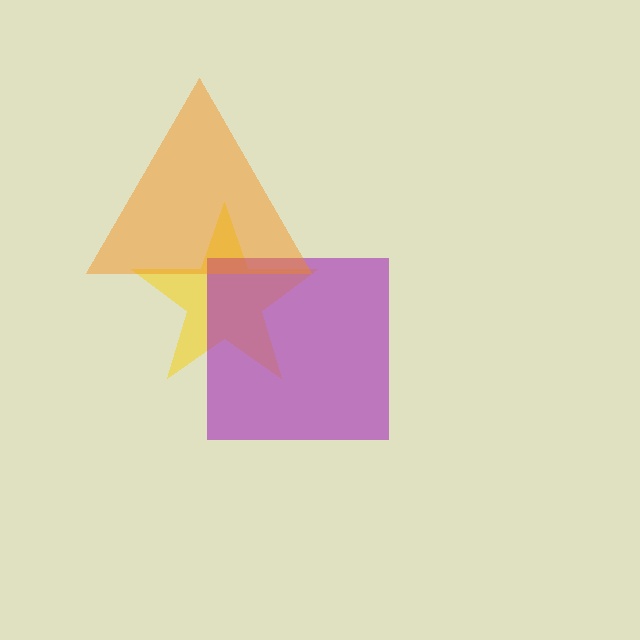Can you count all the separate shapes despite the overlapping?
Yes, there are 3 separate shapes.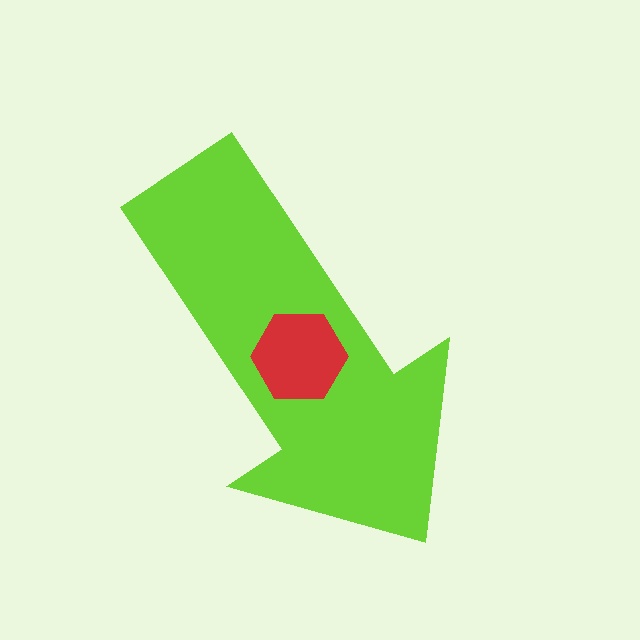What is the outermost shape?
The lime arrow.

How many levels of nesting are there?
2.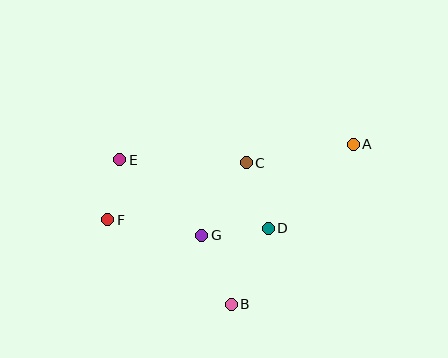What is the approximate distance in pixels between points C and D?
The distance between C and D is approximately 69 pixels.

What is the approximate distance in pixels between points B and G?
The distance between B and G is approximately 75 pixels.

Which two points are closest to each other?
Points E and F are closest to each other.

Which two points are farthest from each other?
Points A and F are farthest from each other.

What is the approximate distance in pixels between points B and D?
The distance between B and D is approximately 85 pixels.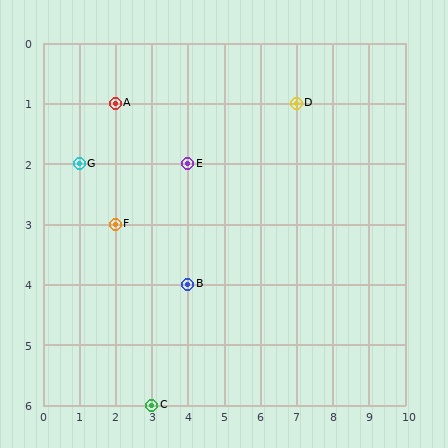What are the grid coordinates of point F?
Point F is at grid coordinates (2, 3).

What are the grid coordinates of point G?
Point G is at grid coordinates (1, 2).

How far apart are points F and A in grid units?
Points F and A are 2 rows apart.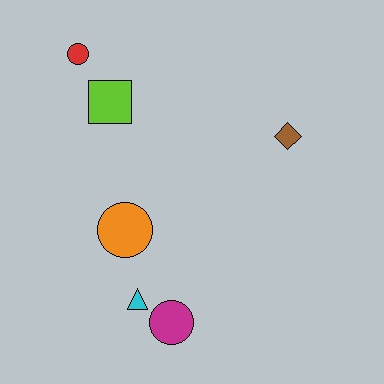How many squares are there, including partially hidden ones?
There is 1 square.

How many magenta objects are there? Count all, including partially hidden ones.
There is 1 magenta object.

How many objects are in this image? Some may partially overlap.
There are 6 objects.